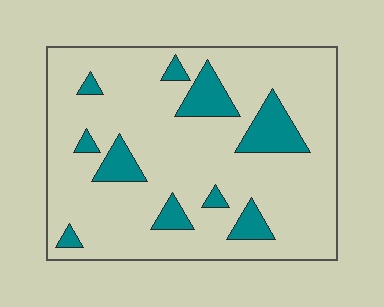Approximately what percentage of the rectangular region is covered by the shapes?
Approximately 15%.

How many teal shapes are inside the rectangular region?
10.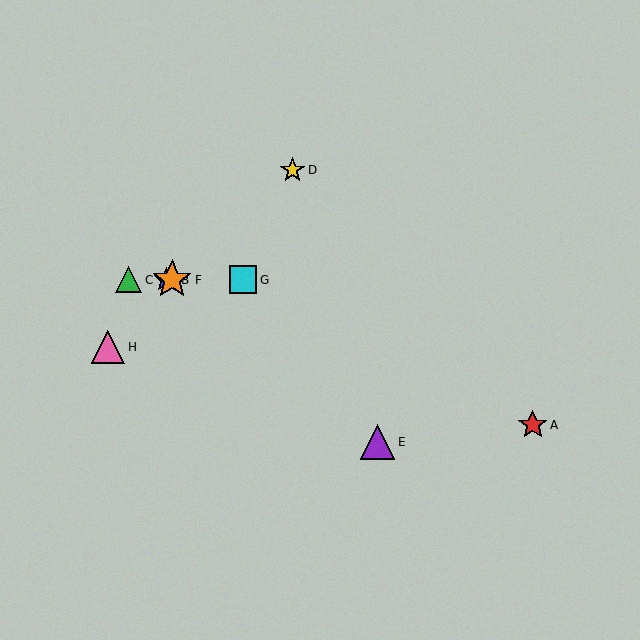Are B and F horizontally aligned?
Yes, both are at y≈280.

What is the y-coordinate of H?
Object H is at y≈347.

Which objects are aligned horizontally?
Objects B, C, F, G are aligned horizontally.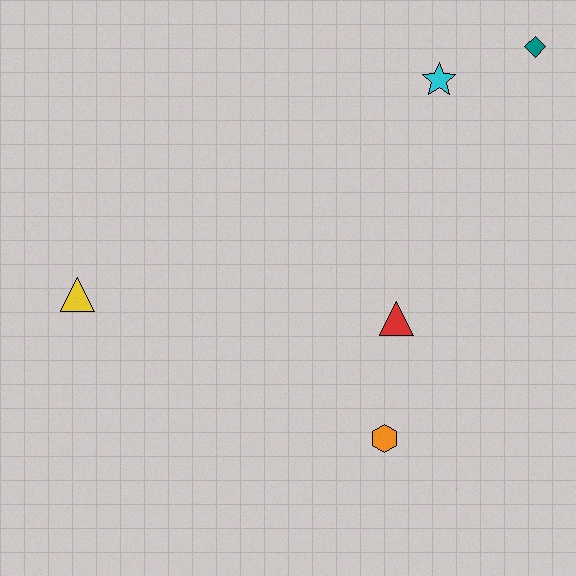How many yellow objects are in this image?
There is 1 yellow object.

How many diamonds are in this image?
There is 1 diamond.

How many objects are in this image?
There are 5 objects.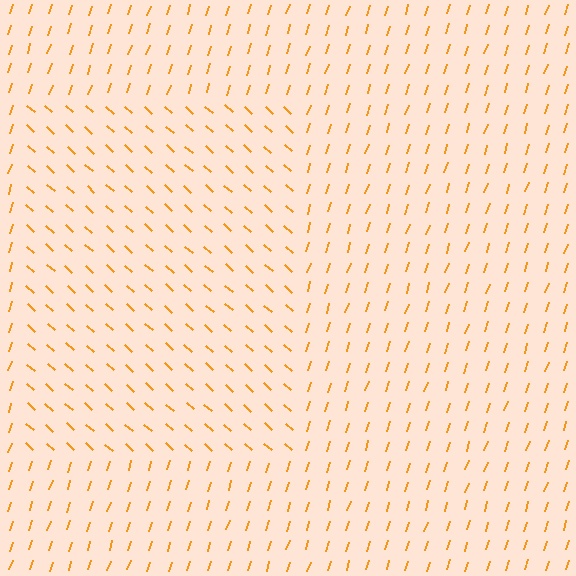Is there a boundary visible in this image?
Yes, there is a texture boundary formed by a change in line orientation.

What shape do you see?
I see a rectangle.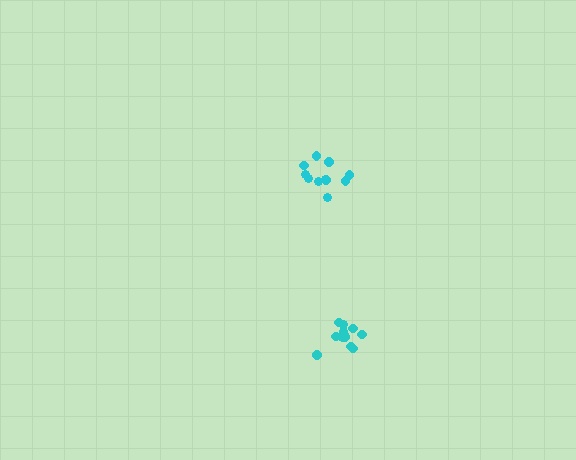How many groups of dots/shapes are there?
There are 2 groups.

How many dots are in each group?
Group 1: 12 dots, Group 2: 11 dots (23 total).